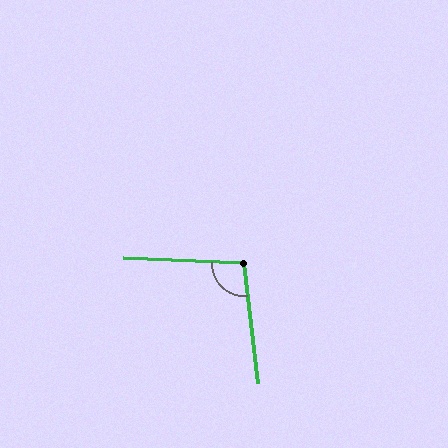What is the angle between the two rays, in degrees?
Approximately 99 degrees.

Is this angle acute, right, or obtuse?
It is obtuse.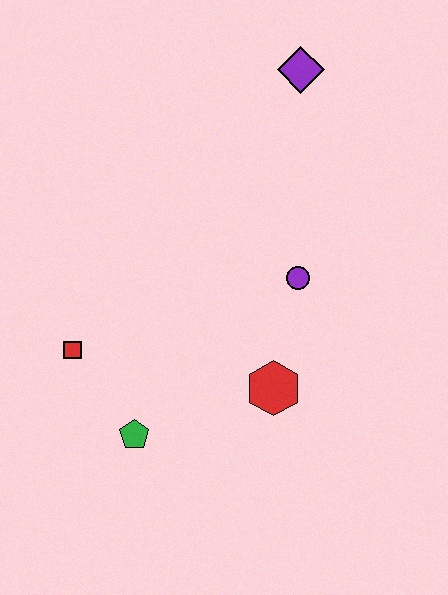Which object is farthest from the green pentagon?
The purple diamond is farthest from the green pentagon.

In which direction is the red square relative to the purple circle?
The red square is to the left of the purple circle.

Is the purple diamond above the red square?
Yes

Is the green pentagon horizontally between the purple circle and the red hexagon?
No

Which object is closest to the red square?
The green pentagon is closest to the red square.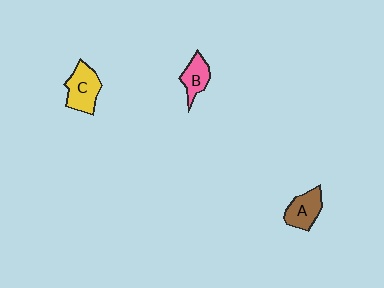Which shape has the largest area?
Shape C (yellow).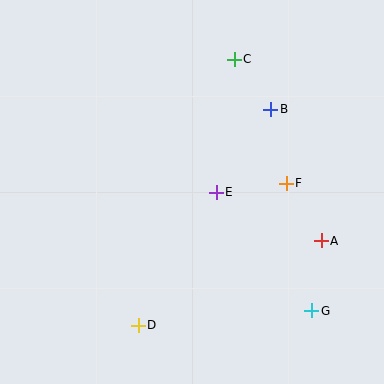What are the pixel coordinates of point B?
Point B is at (270, 109).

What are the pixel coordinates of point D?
Point D is at (138, 325).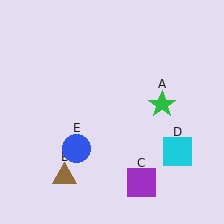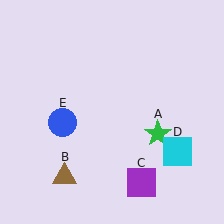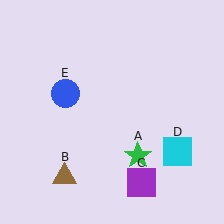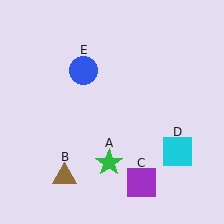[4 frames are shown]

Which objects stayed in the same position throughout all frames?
Brown triangle (object B) and purple square (object C) and cyan square (object D) remained stationary.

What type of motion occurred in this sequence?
The green star (object A), blue circle (object E) rotated clockwise around the center of the scene.